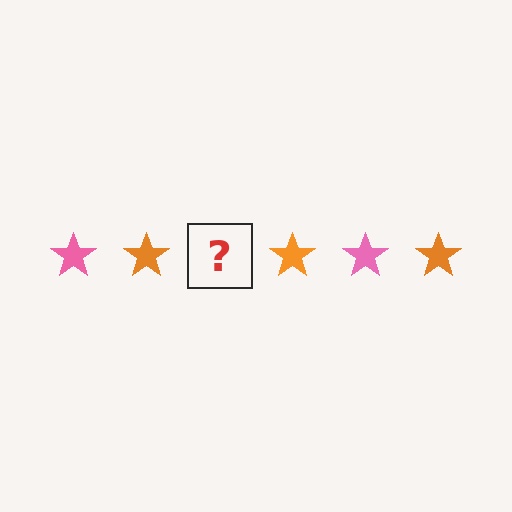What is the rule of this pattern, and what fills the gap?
The rule is that the pattern cycles through pink, orange stars. The gap should be filled with a pink star.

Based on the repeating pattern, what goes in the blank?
The blank should be a pink star.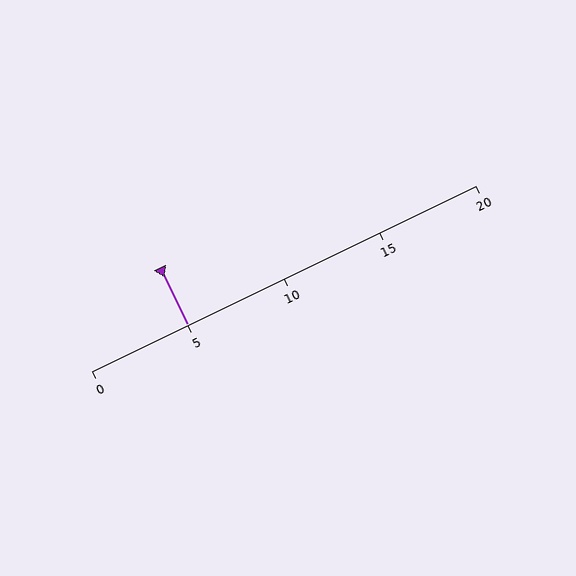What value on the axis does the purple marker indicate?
The marker indicates approximately 5.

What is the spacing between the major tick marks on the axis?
The major ticks are spaced 5 apart.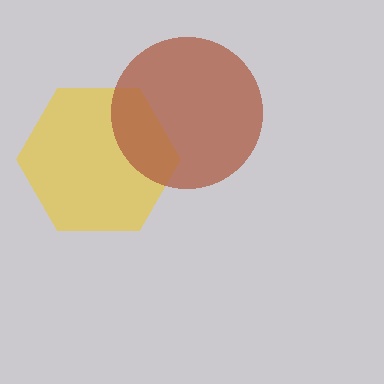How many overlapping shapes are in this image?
There are 2 overlapping shapes in the image.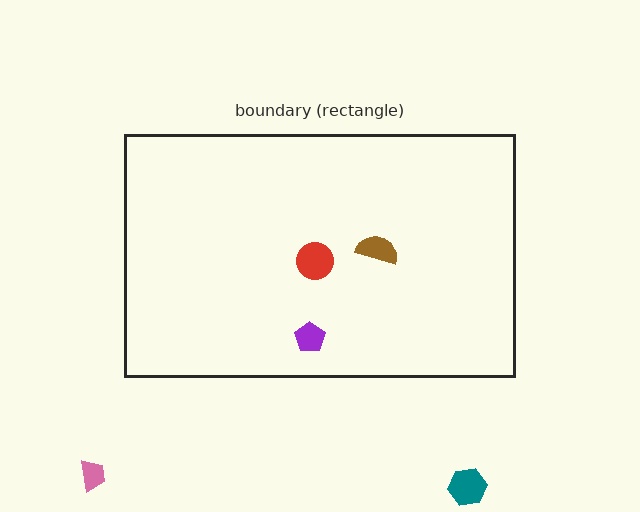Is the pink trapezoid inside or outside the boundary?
Outside.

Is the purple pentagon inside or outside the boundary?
Inside.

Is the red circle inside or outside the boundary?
Inside.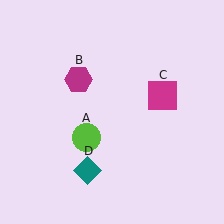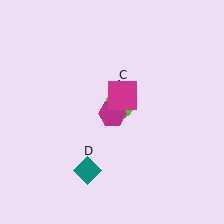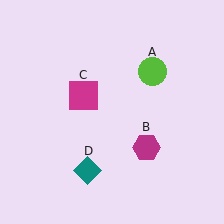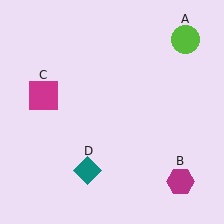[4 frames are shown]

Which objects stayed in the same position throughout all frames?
Teal diamond (object D) remained stationary.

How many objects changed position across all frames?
3 objects changed position: lime circle (object A), magenta hexagon (object B), magenta square (object C).